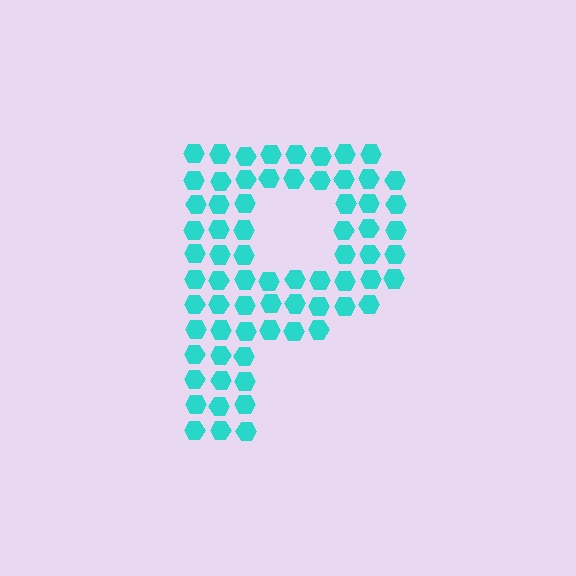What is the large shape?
The large shape is the letter P.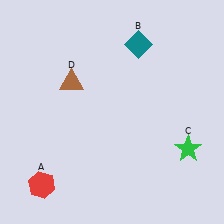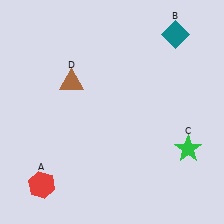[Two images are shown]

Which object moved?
The teal diamond (B) moved right.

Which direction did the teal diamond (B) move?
The teal diamond (B) moved right.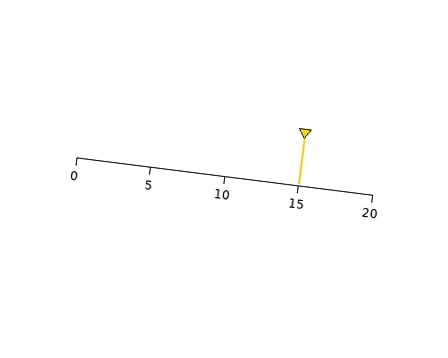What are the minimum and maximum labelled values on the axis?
The axis runs from 0 to 20.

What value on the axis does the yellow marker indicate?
The marker indicates approximately 15.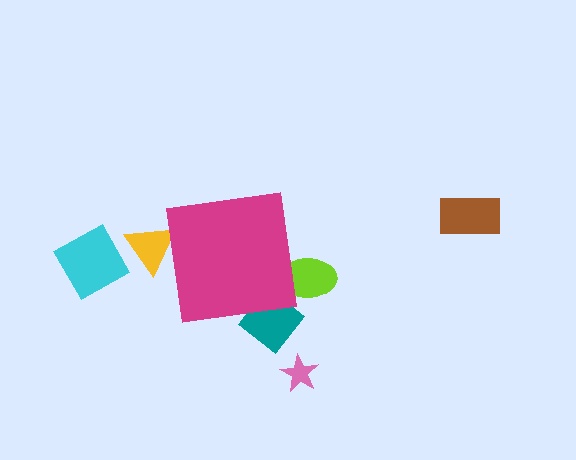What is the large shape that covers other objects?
A magenta square.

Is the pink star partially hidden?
No, the pink star is fully visible.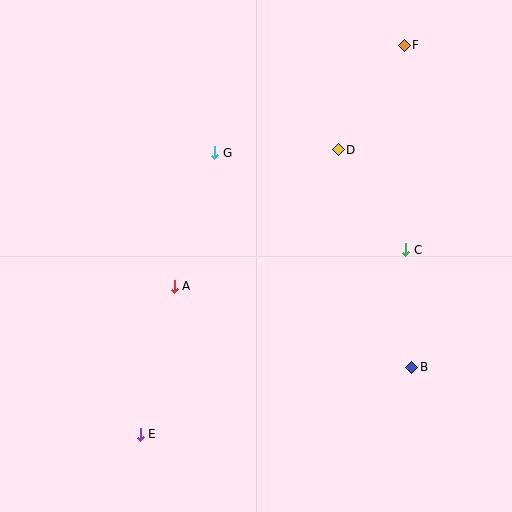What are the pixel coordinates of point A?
Point A is at (174, 286).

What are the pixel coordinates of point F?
Point F is at (404, 45).